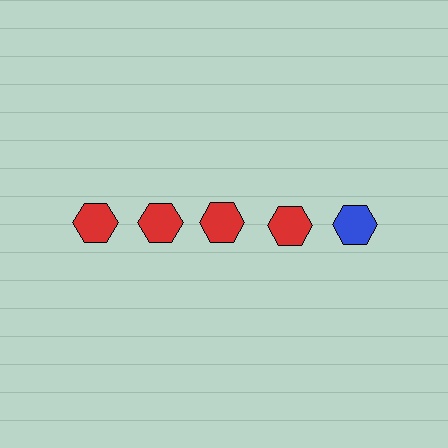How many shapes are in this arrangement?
There are 5 shapes arranged in a grid pattern.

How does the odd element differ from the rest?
It has a different color: blue instead of red.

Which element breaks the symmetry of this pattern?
The blue hexagon in the top row, rightmost column breaks the symmetry. All other shapes are red hexagons.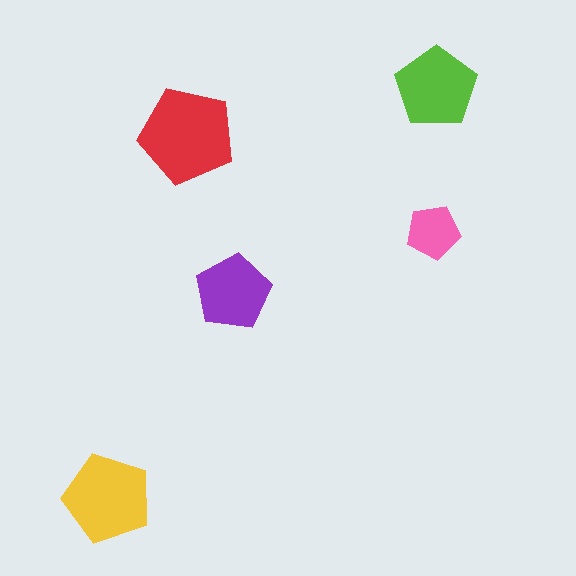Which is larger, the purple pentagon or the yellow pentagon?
The yellow one.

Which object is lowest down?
The yellow pentagon is bottommost.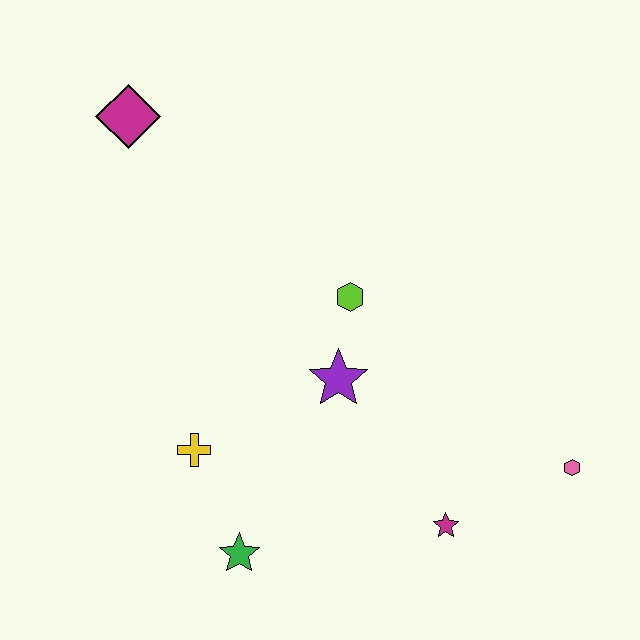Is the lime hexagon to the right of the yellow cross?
Yes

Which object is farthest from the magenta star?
The magenta diamond is farthest from the magenta star.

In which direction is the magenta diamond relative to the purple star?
The magenta diamond is above the purple star.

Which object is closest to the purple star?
The lime hexagon is closest to the purple star.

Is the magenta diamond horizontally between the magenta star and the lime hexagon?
No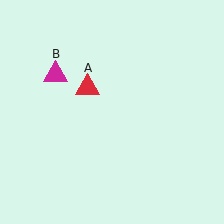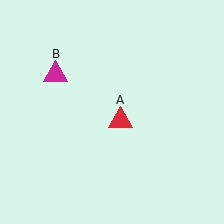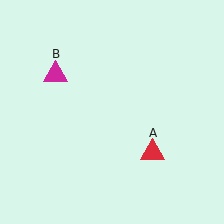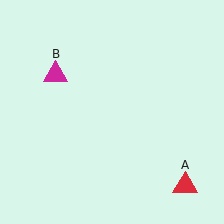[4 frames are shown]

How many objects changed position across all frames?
1 object changed position: red triangle (object A).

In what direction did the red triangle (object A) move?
The red triangle (object A) moved down and to the right.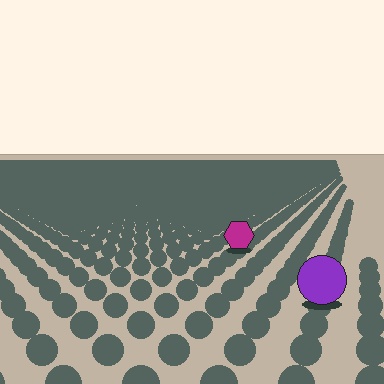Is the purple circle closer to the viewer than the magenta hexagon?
Yes. The purple circle is closer — you can tell from the texture gradient: the ground texture is coarser near it.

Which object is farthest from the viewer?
The magenta hexagon is farthest from the viewer. It appears smaller and the ground texture around it is denser.